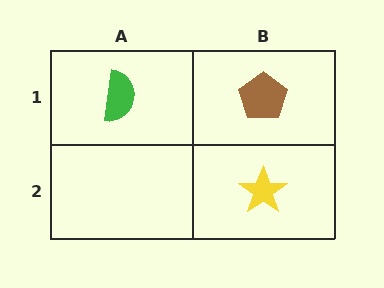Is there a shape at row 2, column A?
No, that cell is empty.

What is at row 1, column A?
A green semicircle.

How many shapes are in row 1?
2 shapes.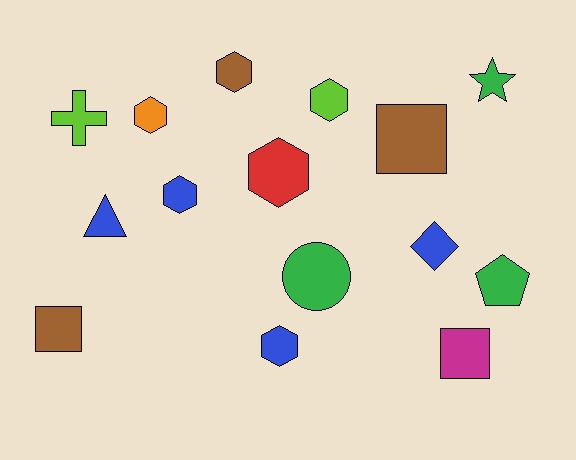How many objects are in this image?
There are 15 objects.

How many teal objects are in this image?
There are no teal objects.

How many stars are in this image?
There is 1 star.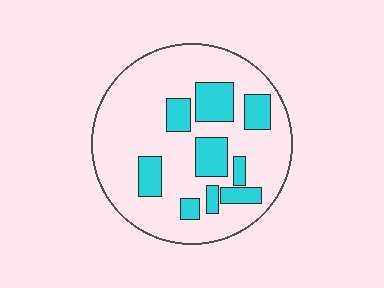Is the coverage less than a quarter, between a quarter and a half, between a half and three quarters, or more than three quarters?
Less than a quarter.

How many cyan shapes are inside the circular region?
9.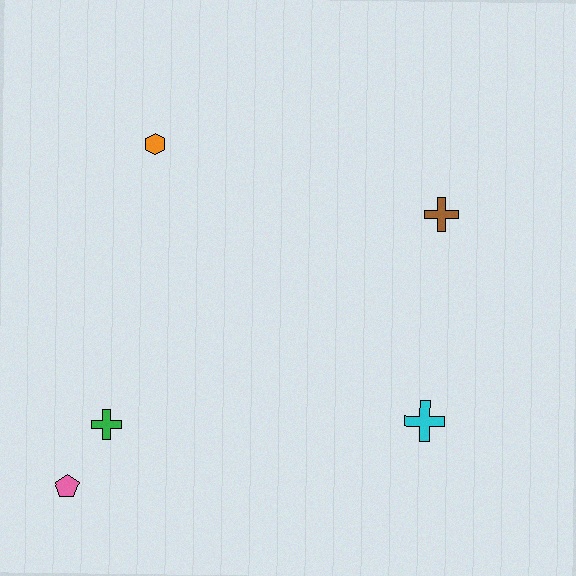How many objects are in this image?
There are 5 objects.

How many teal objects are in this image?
There are no teal objects.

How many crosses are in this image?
There are 3 crosses.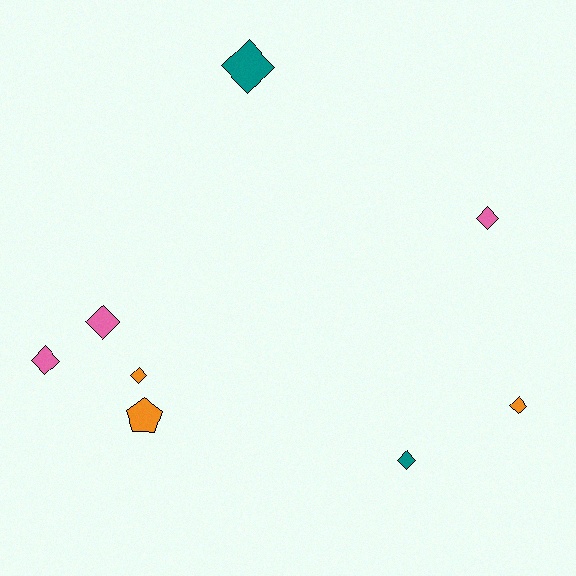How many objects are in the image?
There are 8 objects.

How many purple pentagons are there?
There are no purple pentagons.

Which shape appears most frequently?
Diamond, with 7 objects.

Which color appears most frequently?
Pink, with 3 objects.